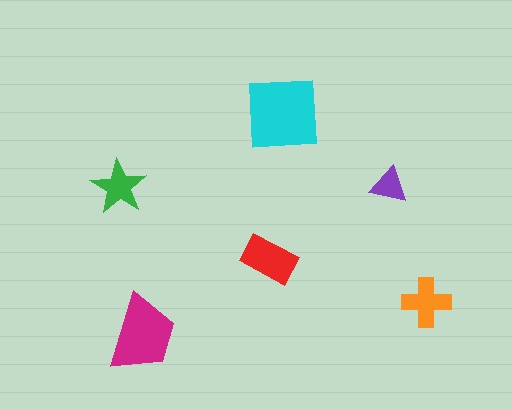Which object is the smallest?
The purple triangle.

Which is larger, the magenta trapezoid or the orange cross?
The magenta trapezoid.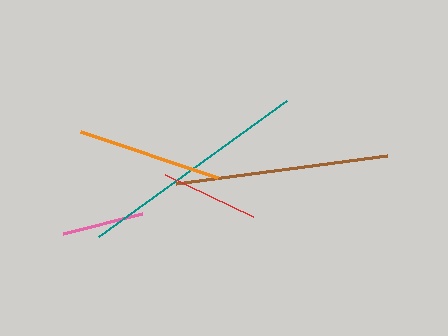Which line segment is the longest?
The teal line is the longest at approximately 232 pixels.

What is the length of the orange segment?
The orange segment is approximately 144 pixels long.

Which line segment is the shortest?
The pink line is the shortest at approximately 81 pixels.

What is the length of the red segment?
The red segment is approximately 97 pixels long.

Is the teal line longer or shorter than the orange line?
The teal line is longer than the orange line.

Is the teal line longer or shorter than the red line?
The teal line is longer than the red line.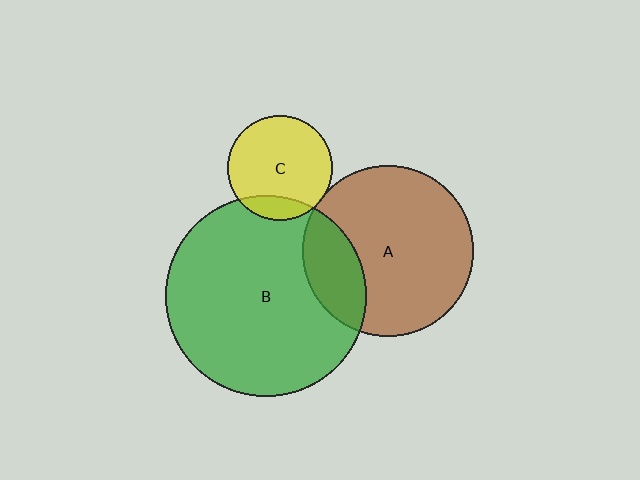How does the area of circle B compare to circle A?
Approximately 1.4 times.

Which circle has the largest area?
Circle B (green).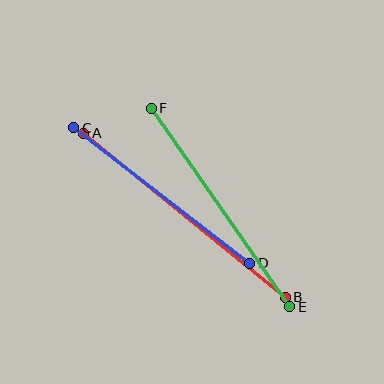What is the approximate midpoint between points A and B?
The midpoint is at approximately (184, 215) pixels.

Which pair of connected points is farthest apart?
Points A and B are farthest apart.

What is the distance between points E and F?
The distance is approximately 242 pixels.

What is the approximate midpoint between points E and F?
The midpoint is at approximately (221, 208) pixels.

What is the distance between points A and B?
The distance is approximately 260 pixels.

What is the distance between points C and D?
The distance is approximately 222 pixels.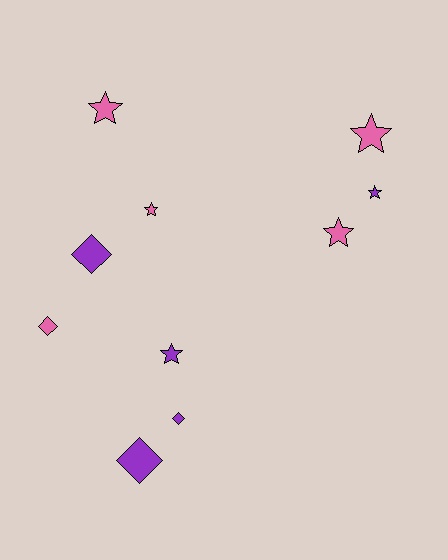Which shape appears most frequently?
Star, with 6 objects.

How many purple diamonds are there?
There are 3 purple diamonds.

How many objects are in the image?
There are 10 objects.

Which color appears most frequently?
Purple, with 5 objects.